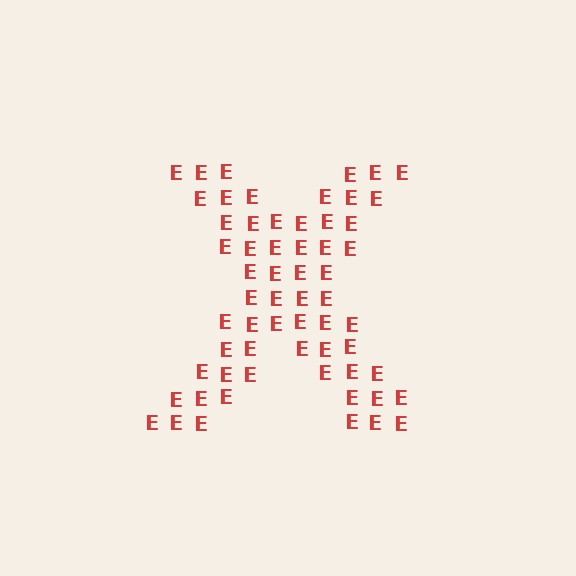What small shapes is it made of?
It is made of small letter E's.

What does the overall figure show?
The overall figure shows the letter X.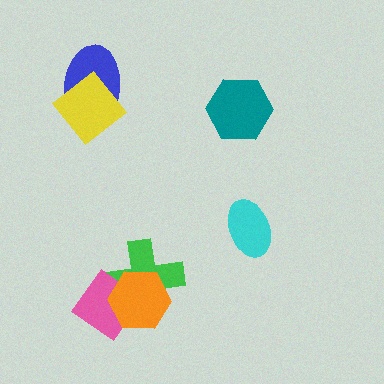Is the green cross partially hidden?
Yes, it is partially covered by another shape.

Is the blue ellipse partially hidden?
Yes, it is partially covered by another shape.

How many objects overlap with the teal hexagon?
0 objects overlap with the teal hexagon.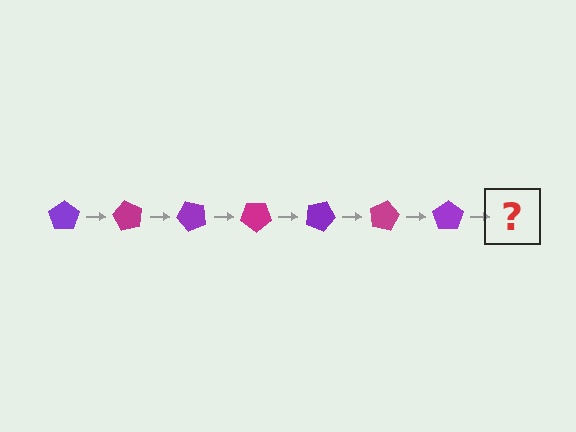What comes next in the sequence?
The next element should be a magenta pentagon, rotated 420 degrees from the start.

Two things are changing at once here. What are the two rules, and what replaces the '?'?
The two rules are that it rotates 60 degrees each step and the color cycles through purple and magenta. The '?' should be a magenta pentagon, rotated 420 degrees from the start.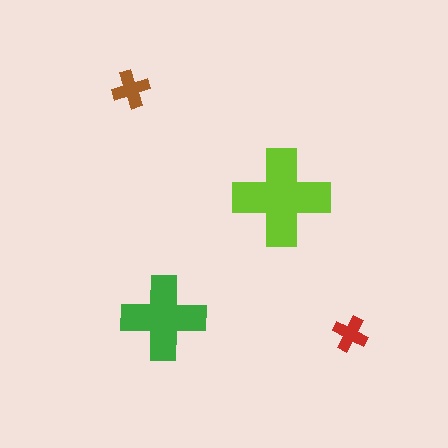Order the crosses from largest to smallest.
the lime one, the green one, the brown one, the red one.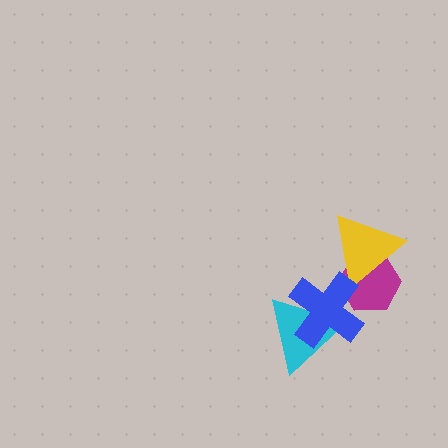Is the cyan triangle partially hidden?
Yes, it is partially covered by another shape.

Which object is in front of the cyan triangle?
The blue cross is in front of the cyan triangle.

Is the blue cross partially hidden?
No, no other shape covers it.